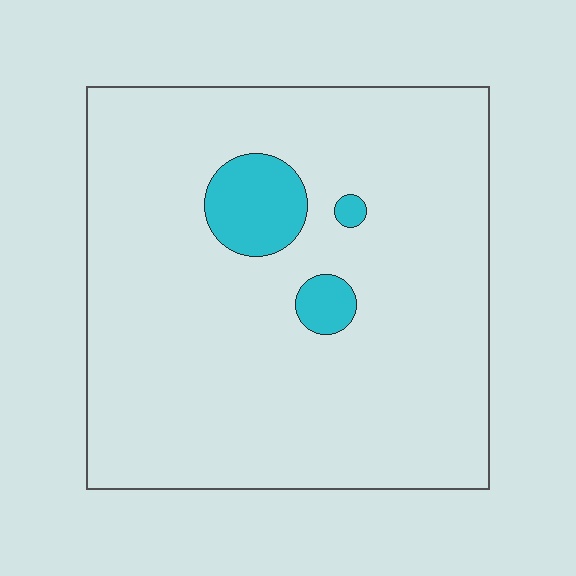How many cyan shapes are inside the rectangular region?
3.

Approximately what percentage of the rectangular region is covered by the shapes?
Approximately 10%.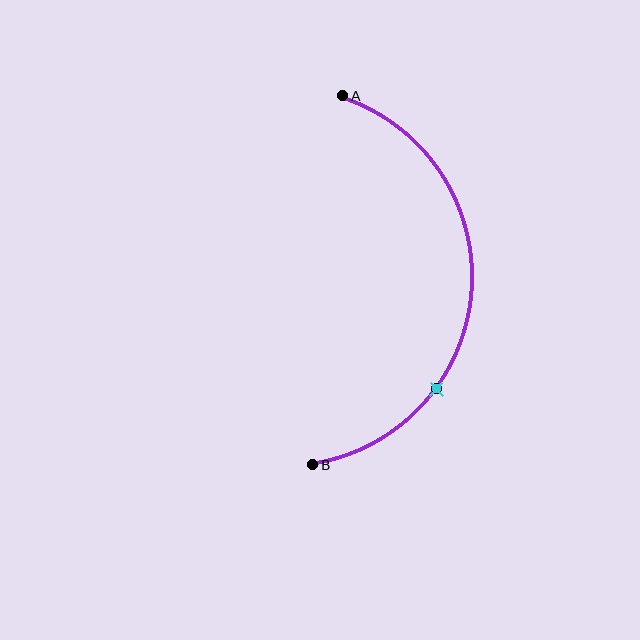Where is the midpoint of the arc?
The arc midpoint is the point on the curve farthest from the straight line joining A and B. It sits to the right of that line.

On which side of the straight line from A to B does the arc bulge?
The arc bulges to the right of the straight line connecting A and B.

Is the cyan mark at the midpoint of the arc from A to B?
No. The cyan mark lies on the arc but is closer to endpoint B. The arc midpoint would be at the point on the curve equidistant along the arc from both A and B.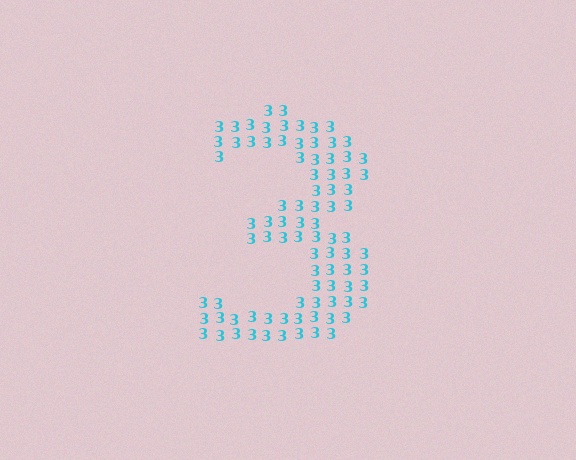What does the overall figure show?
The overall figure shows the digit 3.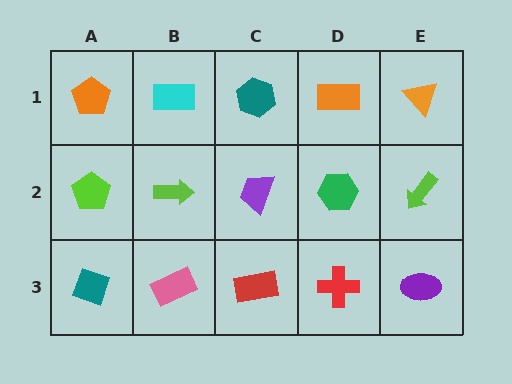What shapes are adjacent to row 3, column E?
A lime arrow (row 2, column E), a red cross (row 3, column D).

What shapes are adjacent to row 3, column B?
A lime arrow (row 2, column B), a teal diamond (row 3, column A), a red rectangle (row 3, column C).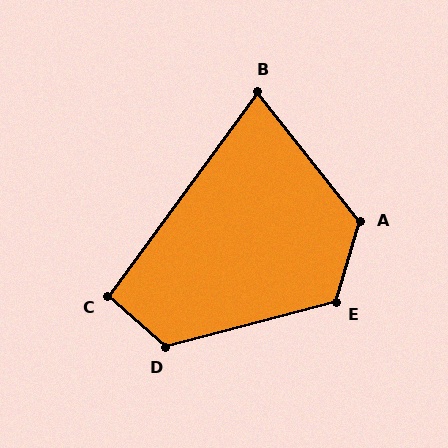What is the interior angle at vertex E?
Approximately 122 degrees (obtuse).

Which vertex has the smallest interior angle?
B, at approximately 74 degrees.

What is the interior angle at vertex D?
Approximately 123 degrees (obtuse).